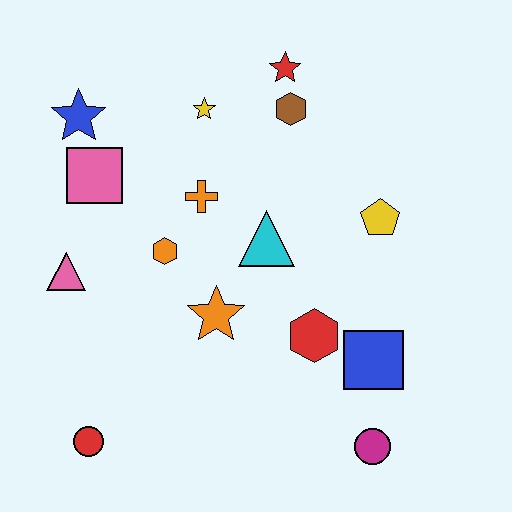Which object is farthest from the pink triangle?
The magenta circle is farthest from the pink triangle.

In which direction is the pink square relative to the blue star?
The pink square is below the blue star.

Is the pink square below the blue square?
No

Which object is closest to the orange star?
The orange hexagon is closest to the orange star.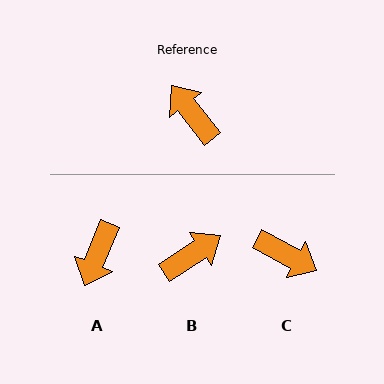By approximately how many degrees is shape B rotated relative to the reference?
Approximately 94 degrees clockwise.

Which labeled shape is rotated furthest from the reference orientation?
C, about 156 degrees away.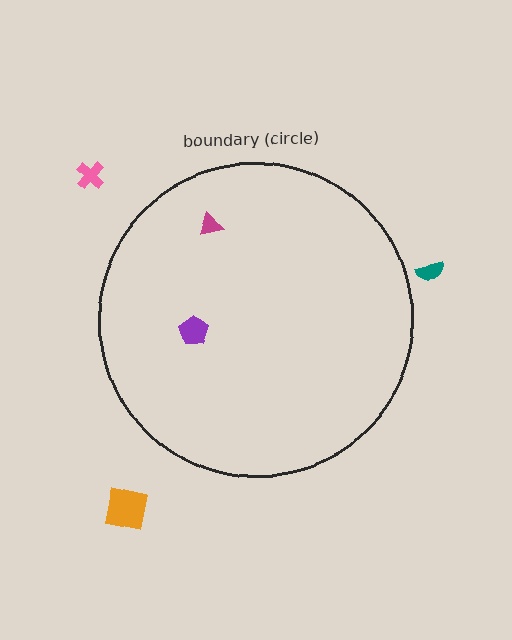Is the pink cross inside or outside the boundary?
Outside.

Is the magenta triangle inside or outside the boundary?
Inside.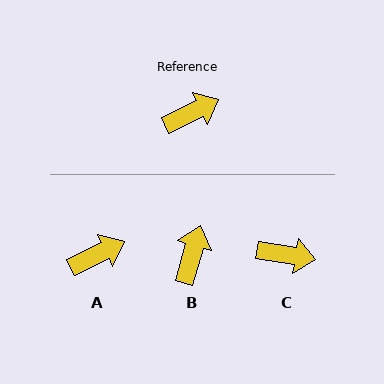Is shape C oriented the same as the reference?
No, it is off by about 34 degrees.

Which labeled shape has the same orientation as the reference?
A.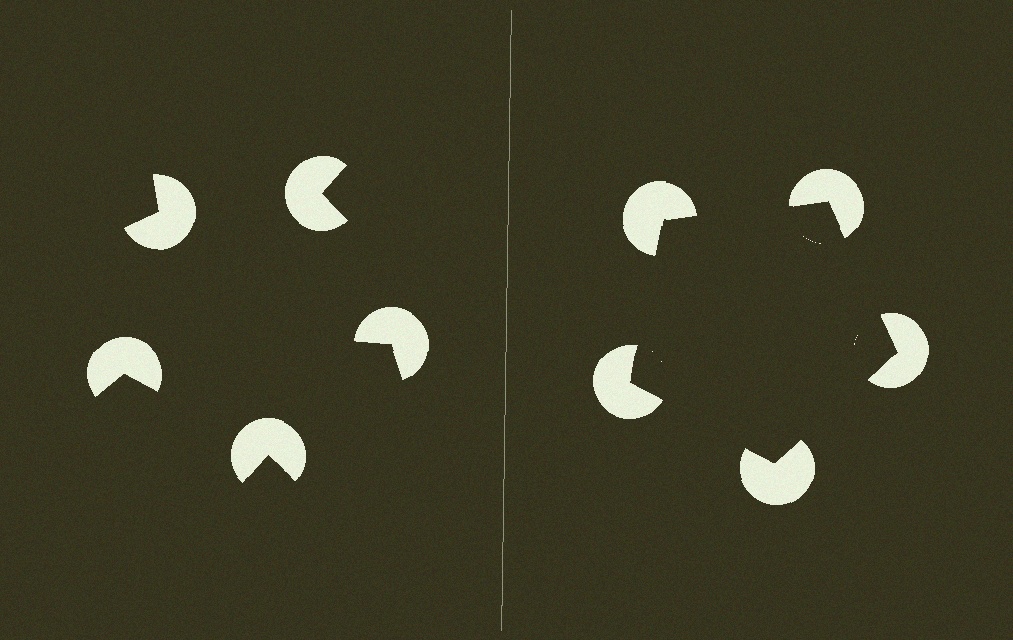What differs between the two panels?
The pac-man discs are positioned identically on both sides; only the wedge orientations differ. On the right they align to a pentagon; on the left they are misaligned.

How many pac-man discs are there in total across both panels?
10 — 5 on each side.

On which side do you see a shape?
An illusory pentagon appears on the right side. On the left side the wedge cuts are rotated, so no coherent shape forms.